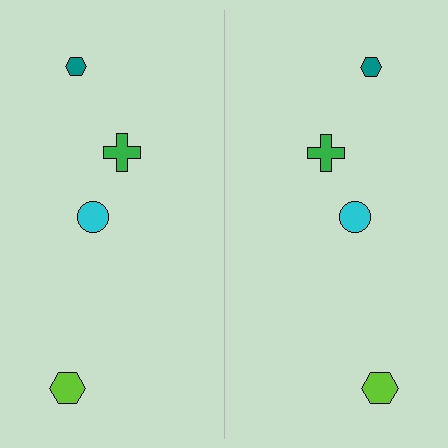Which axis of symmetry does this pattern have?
The pattern has a vertical axis of symmetry running through the center of the image.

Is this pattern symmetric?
Yes, this pattern has bilateral (reflection) symmetry.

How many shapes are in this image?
There are 8 shapes in this image.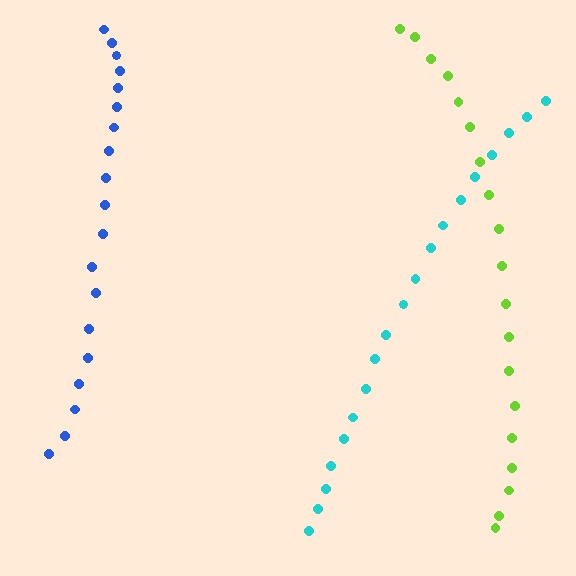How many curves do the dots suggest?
There are 3 distinct paths.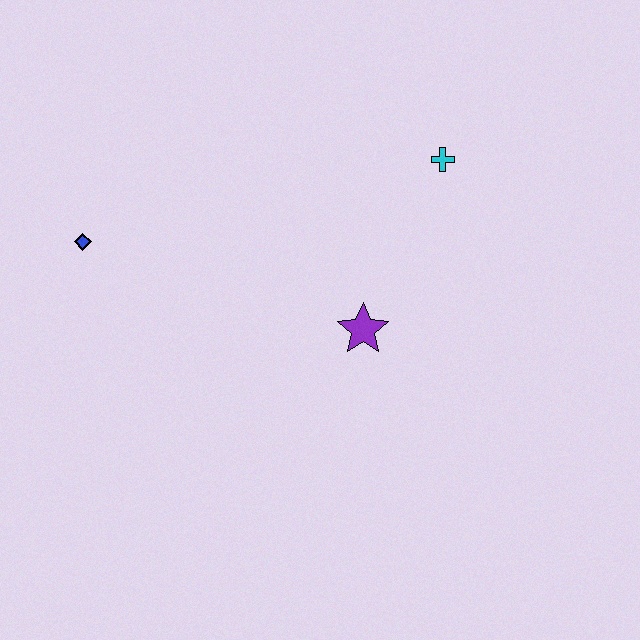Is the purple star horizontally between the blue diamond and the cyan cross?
Yes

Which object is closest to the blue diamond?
The purple star is closest to the blue diamond.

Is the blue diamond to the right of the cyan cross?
No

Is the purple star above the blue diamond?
No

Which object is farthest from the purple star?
The blue diamond is farthest from the purple star.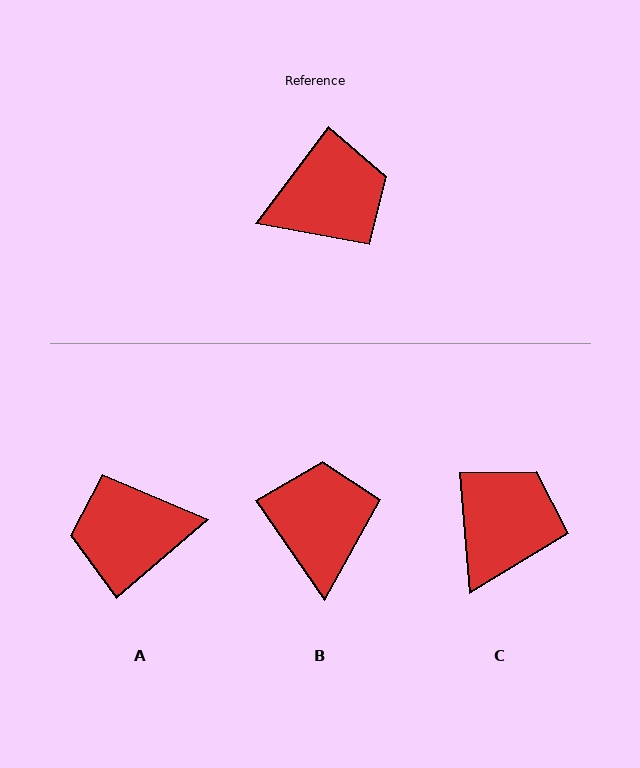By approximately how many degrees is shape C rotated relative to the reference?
Approximately 41 degrees counter-clockwise.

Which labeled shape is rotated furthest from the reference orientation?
A, about 167 degrees away.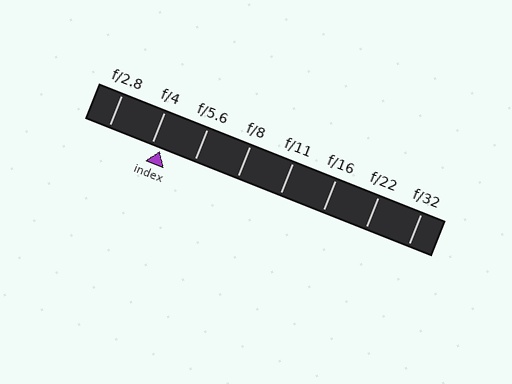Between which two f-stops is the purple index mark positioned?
The index mark is between f/4 and f/5.6.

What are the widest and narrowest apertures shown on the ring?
The widest aperture shown is f/2.8 and the narrowest is f/32.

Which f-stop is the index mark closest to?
The index mark is closest to f/4.